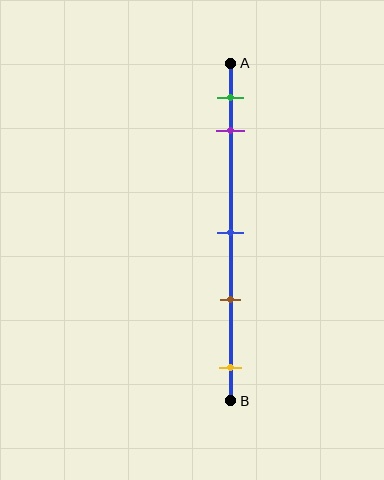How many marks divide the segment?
There are 5 marks dividing the segment.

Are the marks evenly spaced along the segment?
No, the marks are not evenly spaced.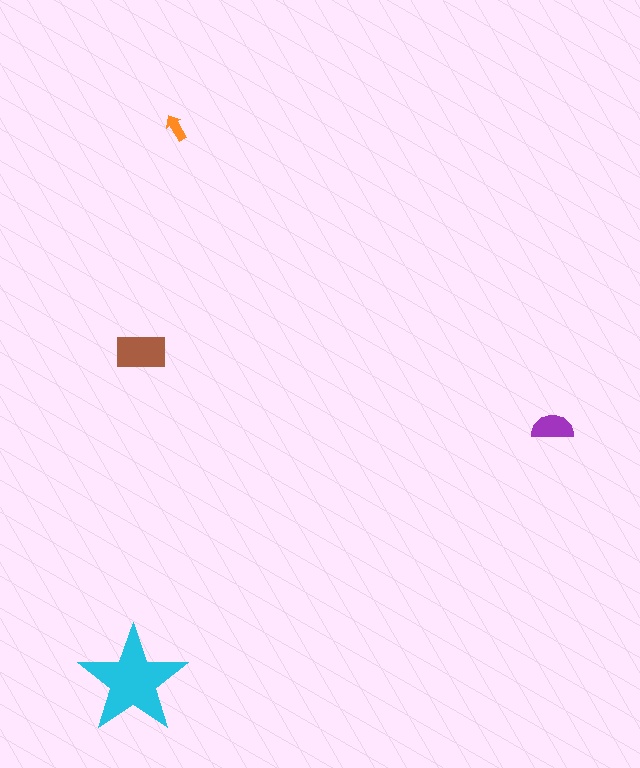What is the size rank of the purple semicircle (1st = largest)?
3rd.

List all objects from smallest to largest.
The orange arrow, the purple semicircle, the brown rectangle, the cyan star.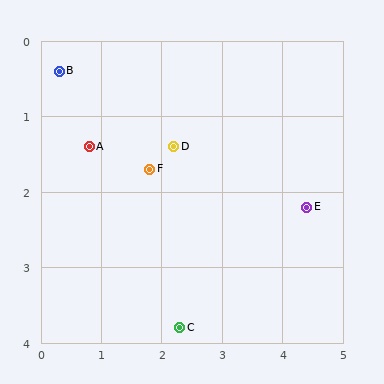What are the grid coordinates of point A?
Point A is at approximately (0.8, 1.4).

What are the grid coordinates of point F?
Point F is at approximately (1.8, 1.7).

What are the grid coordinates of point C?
Point C is at approximately (2.3, 3.8).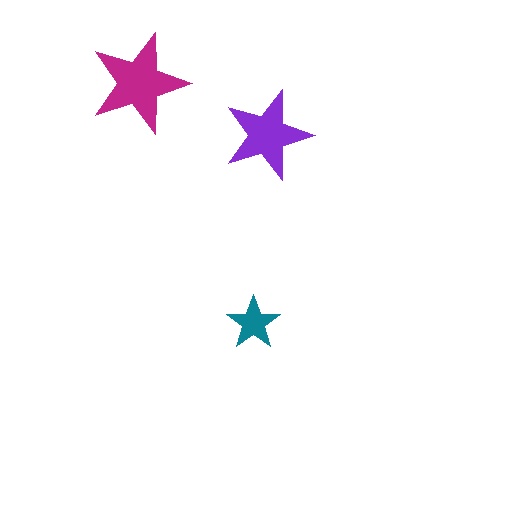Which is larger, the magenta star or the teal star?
The magenta one.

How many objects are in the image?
There are 3 objects in the image.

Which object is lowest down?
The teal star is bottommost.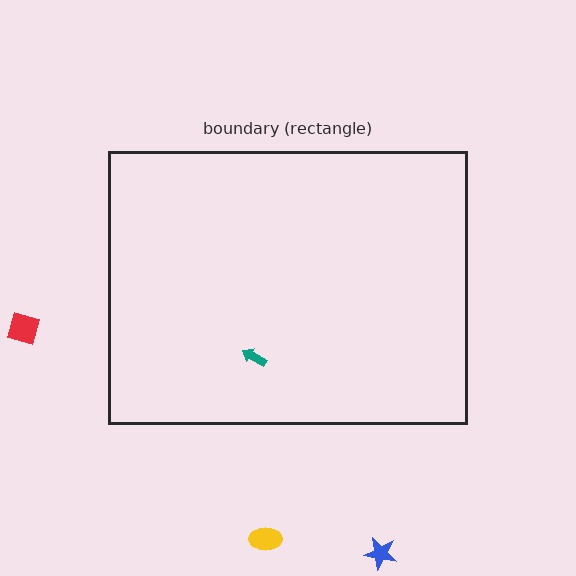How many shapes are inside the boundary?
1 inside, 3 outside.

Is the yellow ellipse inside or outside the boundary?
Outside.